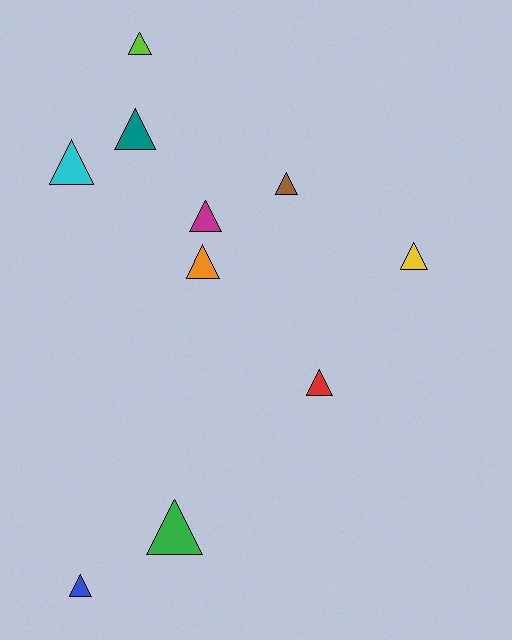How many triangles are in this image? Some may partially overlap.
There are 10 triangles.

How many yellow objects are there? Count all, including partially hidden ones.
There is 1 yellow object.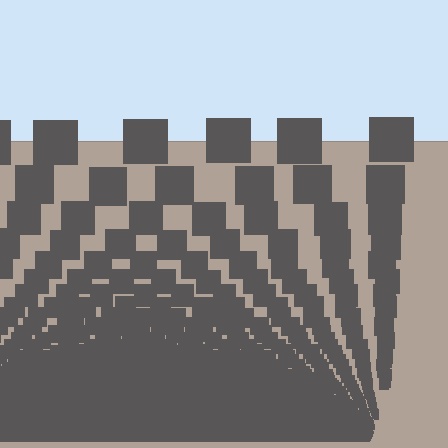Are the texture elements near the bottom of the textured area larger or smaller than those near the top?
Smaller. The gradient is inverted — elements near the bottom are smaller and denser.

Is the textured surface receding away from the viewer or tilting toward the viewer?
The surface appears to tilt toward the viewer. Texture elements get larger and sparser toward the top.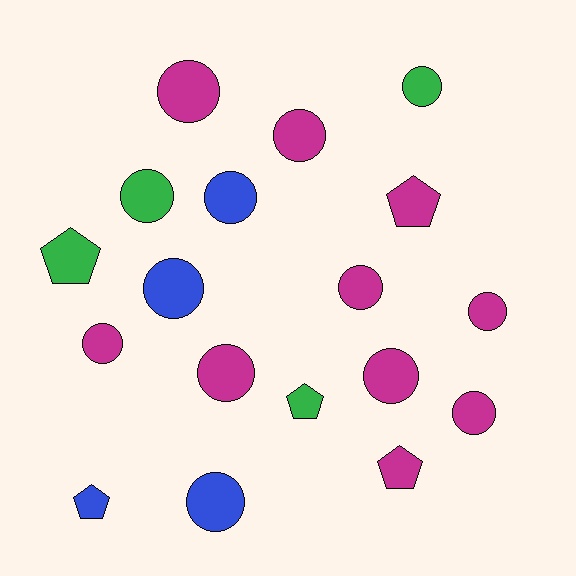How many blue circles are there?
There are 3 blue circles.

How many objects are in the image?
There are 18 objects.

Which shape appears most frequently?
Circle, with 13 objects.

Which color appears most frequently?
Magenta, with 10 objects.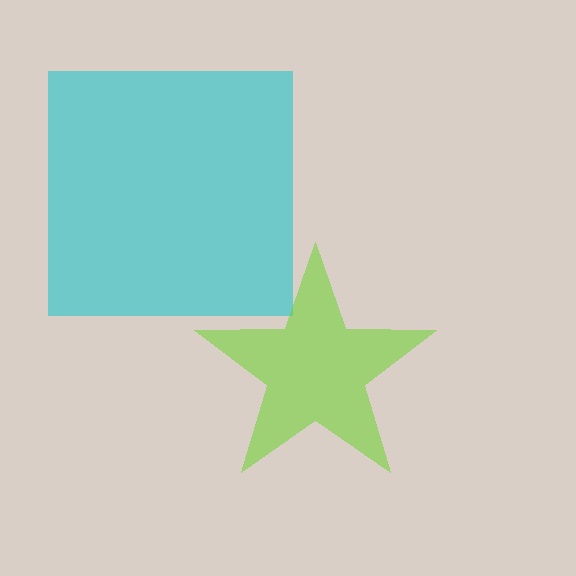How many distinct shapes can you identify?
There are 2 distinct shapes: a cyan square, a lime star.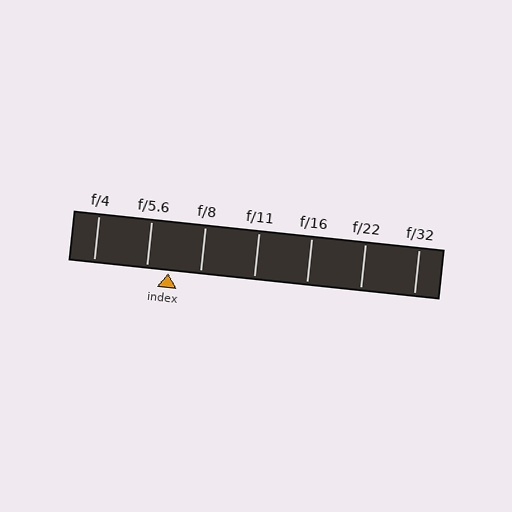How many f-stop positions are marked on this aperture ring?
There are 7 f-stop positions marked.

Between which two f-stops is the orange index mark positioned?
The index mark is between f/5.6 and f/8.